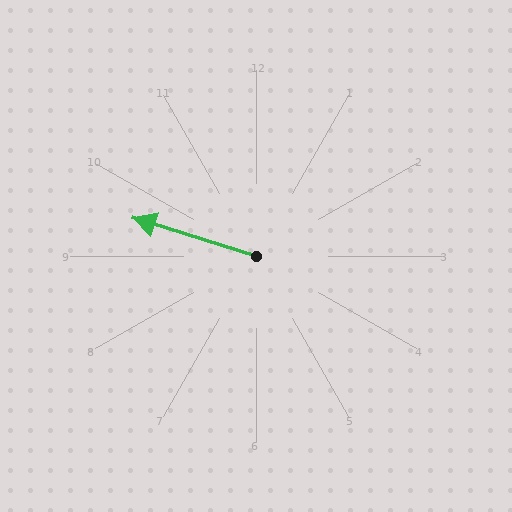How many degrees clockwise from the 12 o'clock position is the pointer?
Approximately 287 degrees.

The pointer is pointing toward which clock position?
Roughly 10 o'clock.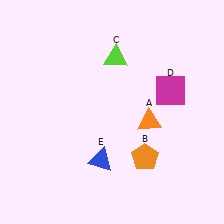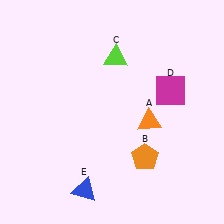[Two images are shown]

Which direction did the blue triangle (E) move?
The blue triangle (E) moved down.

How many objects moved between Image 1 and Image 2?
1 object moved between the two images.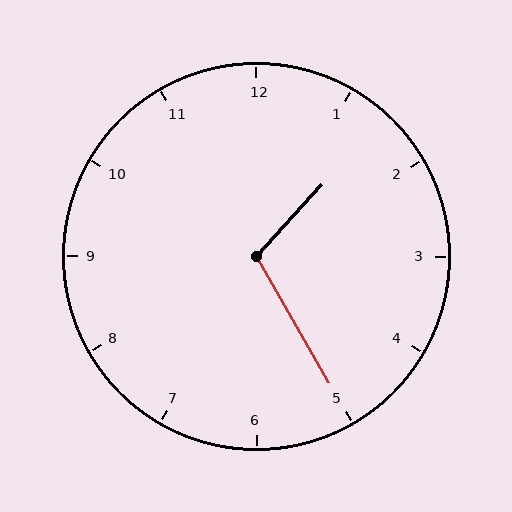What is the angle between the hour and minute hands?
Approximately 108 degrees.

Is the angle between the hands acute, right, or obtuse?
It is obtuse.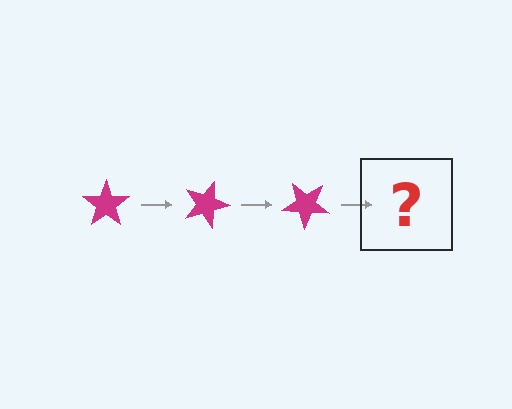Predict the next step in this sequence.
The next step is a magenta star rotated 60 degrees.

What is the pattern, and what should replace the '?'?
The pattern is that the star rotates 20 degrees each step. The '?' should be a magenta star rotated 60 degrees.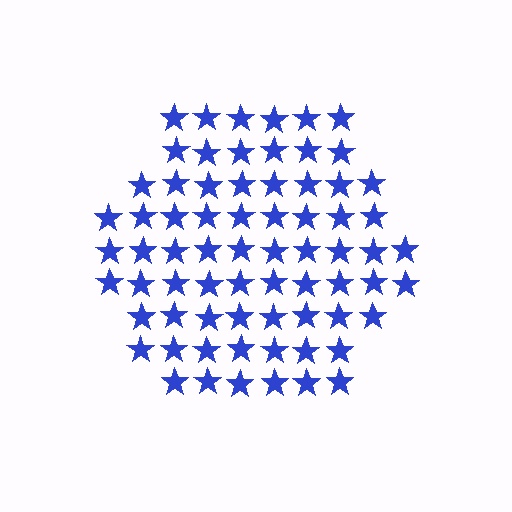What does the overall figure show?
The overall figure shows a hexagon.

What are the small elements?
The small elements are stars.